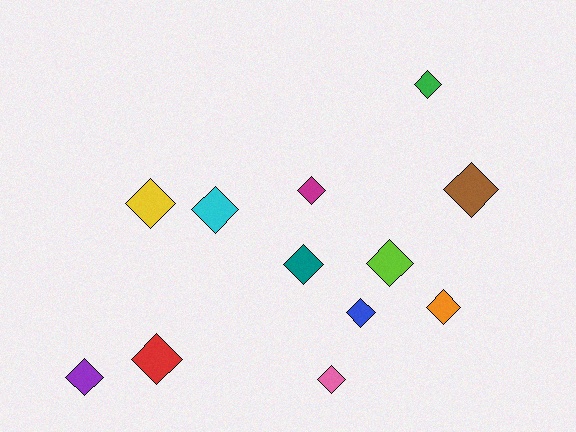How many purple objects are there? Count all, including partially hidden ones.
There is 1 purple object.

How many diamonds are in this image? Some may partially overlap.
There are 12 diamonds.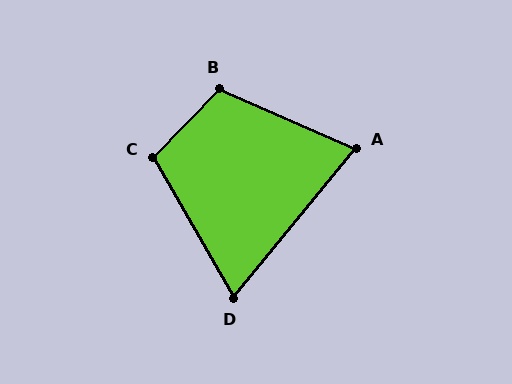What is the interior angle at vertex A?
Approximately 74 degrees (acute).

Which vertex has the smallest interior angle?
D, at approximately 69 degrees.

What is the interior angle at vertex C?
Approximately 106 degrees (obtuse).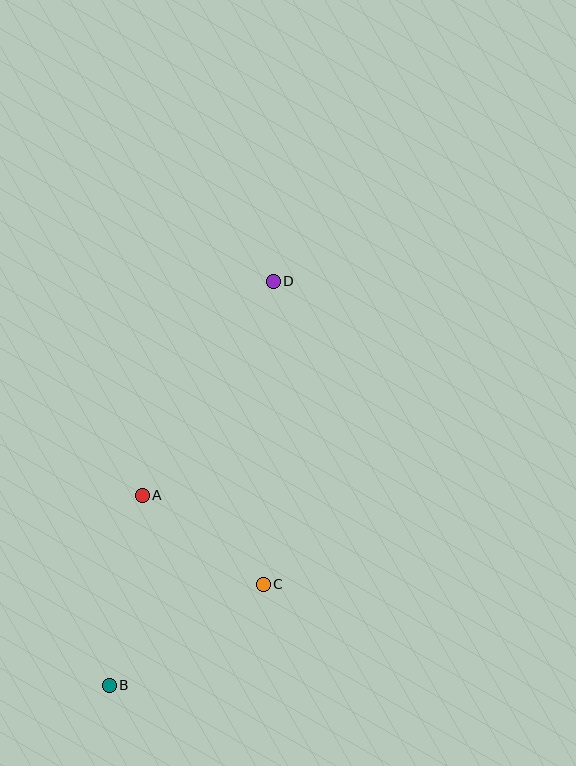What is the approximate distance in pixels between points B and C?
The distance between B and C is approximately 184 pixels.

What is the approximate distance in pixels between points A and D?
The distance between A and D is approximately 251 pixels.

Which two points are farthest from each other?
Points B and D are farthest from each other.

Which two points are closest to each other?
Points A and C are closest to each other.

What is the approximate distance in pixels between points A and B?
The distance between A and B is approximately 193 pixels.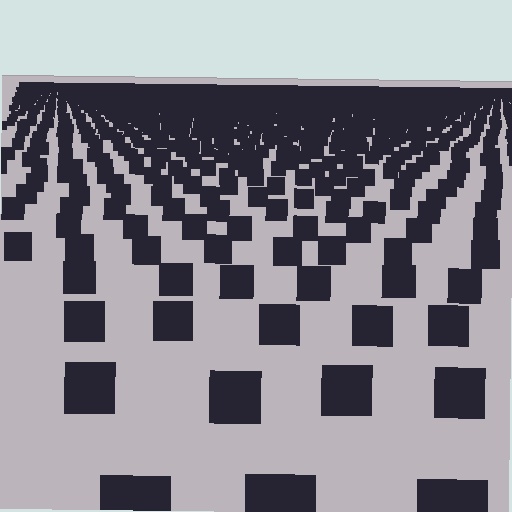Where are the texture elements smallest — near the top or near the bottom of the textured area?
Near the top.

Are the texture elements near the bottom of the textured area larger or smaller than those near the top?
Larger. Near the bottom, elements are closer to the viewer and appear at a bigger on-screen size.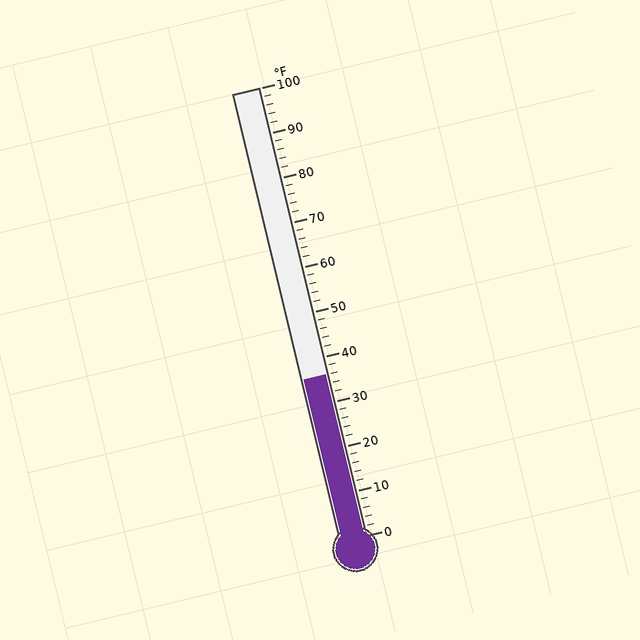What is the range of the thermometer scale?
The thermometer scale ranges from 0°F to 100°F.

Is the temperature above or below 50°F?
The temperature is below 50°F.